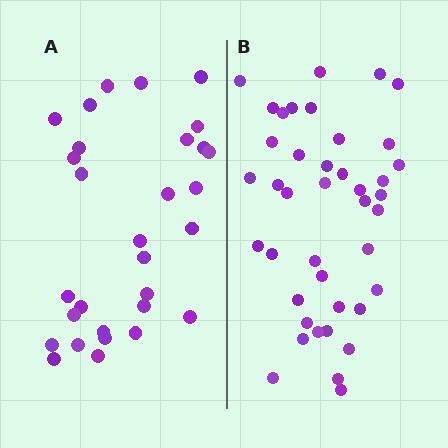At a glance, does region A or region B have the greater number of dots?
Region B (the right region) has more dots.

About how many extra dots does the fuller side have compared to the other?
Region B has roughly 12 or so more dots than region A.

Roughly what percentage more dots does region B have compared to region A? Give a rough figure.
About 35% more.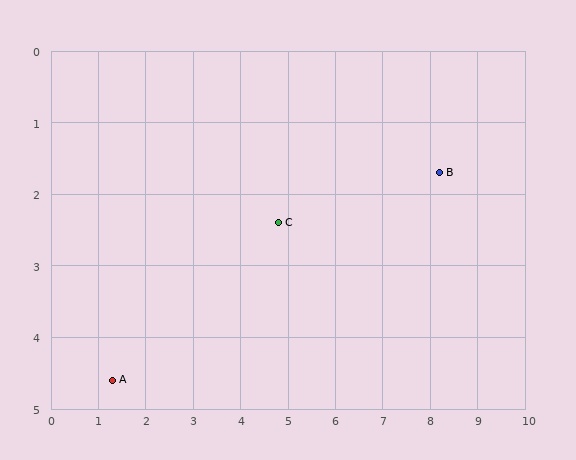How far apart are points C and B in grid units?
Points C and B are about 3.5 grid units apart.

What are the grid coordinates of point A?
Point A is at approximately (1.3, 4.6).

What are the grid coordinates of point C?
Point C is at approximately (4.8, 2.4).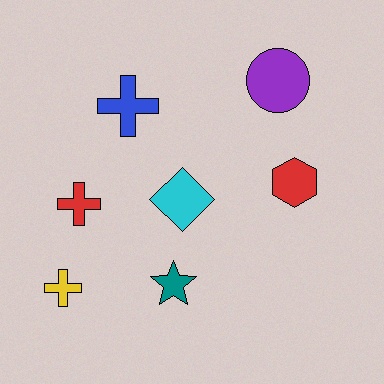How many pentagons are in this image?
There are no pentagons.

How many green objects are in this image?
There are no green objects.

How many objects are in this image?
There are 7 objects.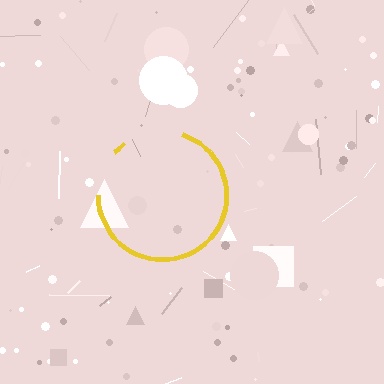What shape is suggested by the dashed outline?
The dashed outline suggests a circle.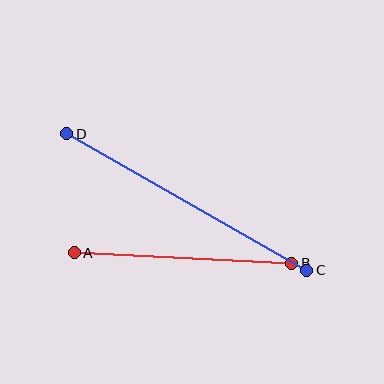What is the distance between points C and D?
The distance is approximately 276 pixels.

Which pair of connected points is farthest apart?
Points C and D are farthest apart.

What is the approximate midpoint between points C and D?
The midpoint is at approximately (187, 202) pixels.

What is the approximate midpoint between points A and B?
The midpoint is at approximately (183, 258) pixels.